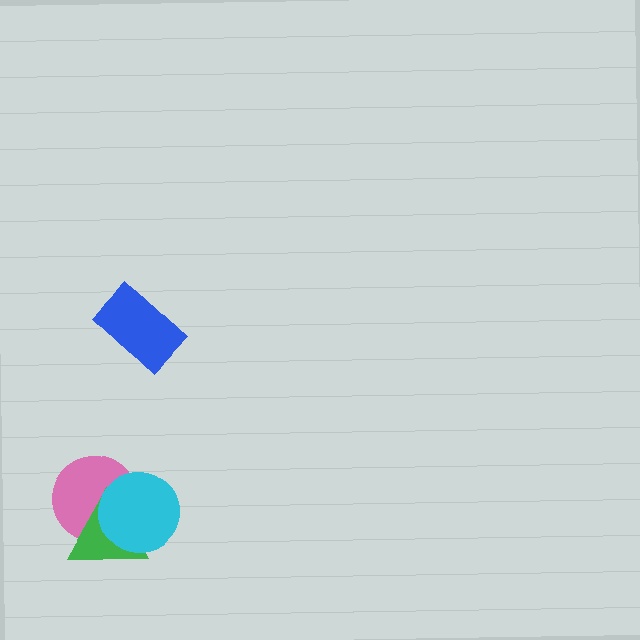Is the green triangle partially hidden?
Yes, it is partially covered by another shape.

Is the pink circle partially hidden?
Yes, it is partially covered by another shape.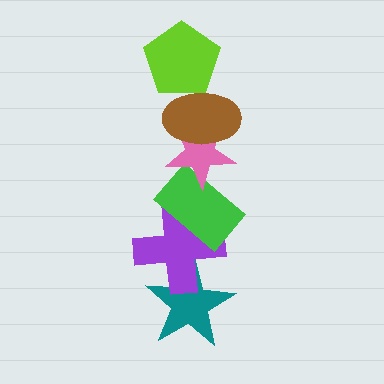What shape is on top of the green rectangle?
The pink star is on top of the green rectangle.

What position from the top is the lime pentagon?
The lime pentagon is 1st from the top.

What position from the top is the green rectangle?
The green rectangle is 4th from the top.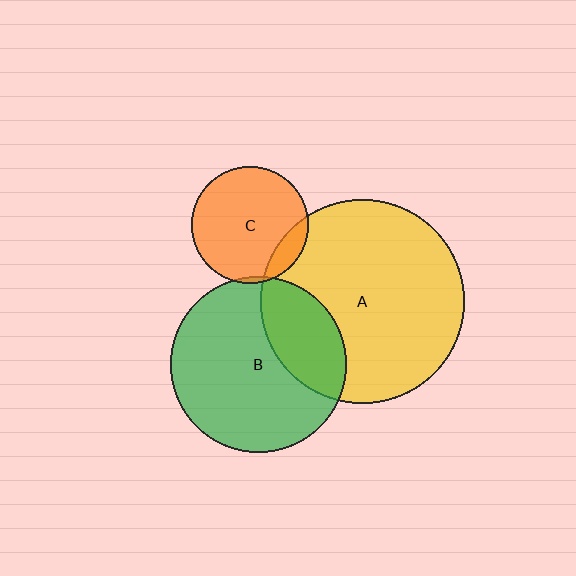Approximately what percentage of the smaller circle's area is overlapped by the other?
Approximately 15%.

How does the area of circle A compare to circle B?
Approximately 1.3 times.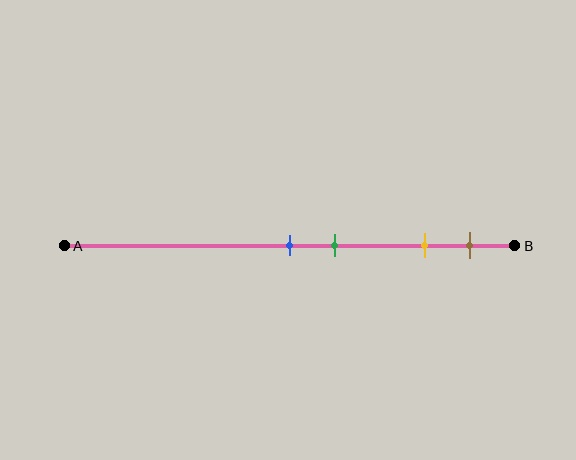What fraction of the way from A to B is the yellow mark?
The yellow mark is approximately 80% (0.8) of the way from A to B.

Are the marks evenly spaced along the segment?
No, the marks are not evenly spaced.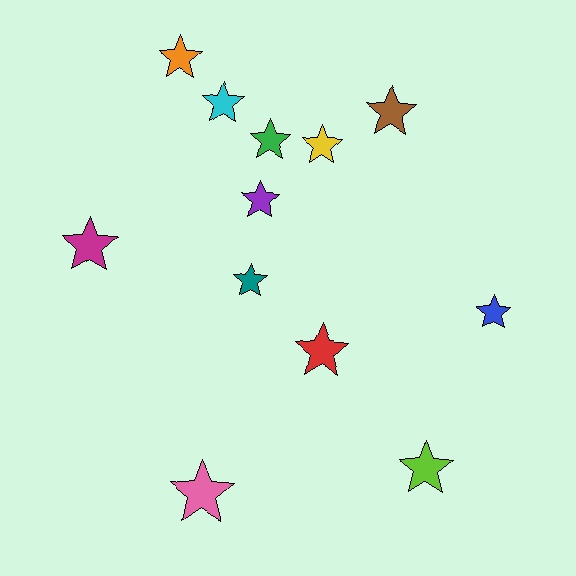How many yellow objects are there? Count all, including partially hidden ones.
There is 1 yellow object.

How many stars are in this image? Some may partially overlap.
There are 12 stars.